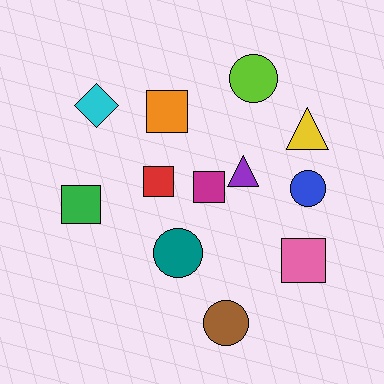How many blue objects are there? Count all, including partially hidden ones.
There is 1 blue object.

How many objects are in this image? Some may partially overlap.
There are 12 objects.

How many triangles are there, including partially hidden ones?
There are 2 triangles.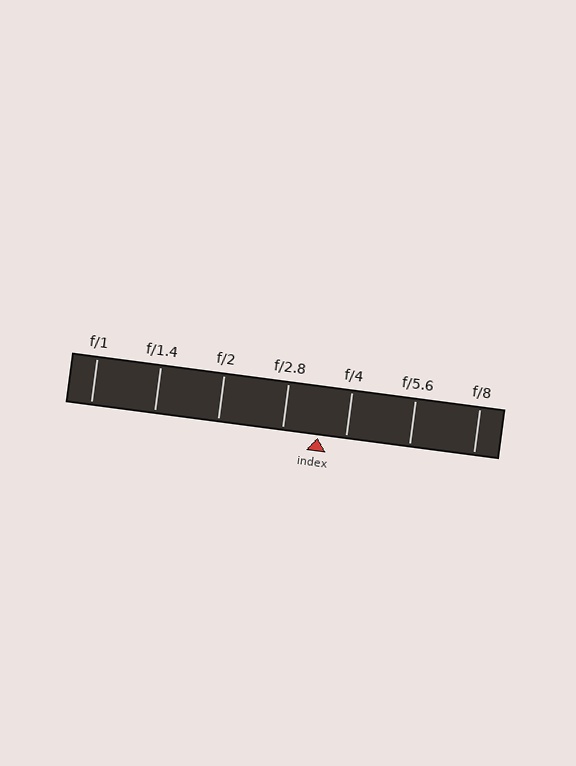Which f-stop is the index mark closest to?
The index mark is closest to f/4.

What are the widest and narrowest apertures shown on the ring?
The widest aperture shown is f/1 and the narrowest is f/8.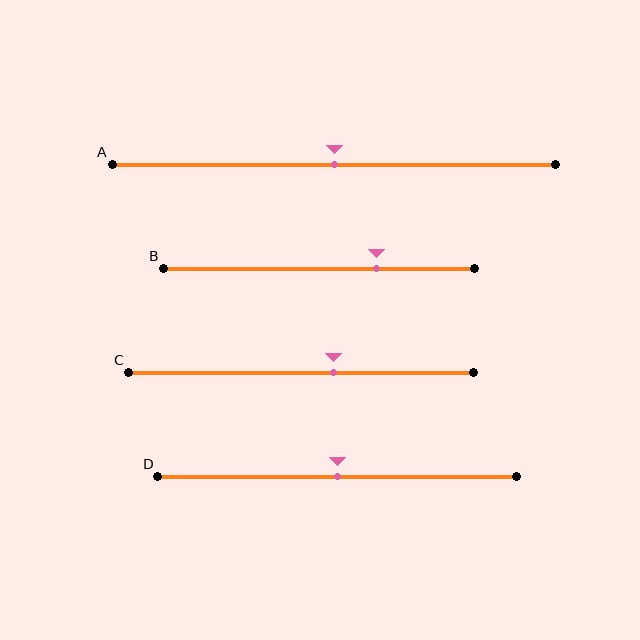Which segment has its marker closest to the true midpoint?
Segment A has its marker closest to the true midpoint.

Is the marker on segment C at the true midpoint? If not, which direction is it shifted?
No, the marker on segment C is shifted to the right by about 9% of the segment length.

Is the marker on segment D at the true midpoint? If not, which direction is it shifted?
Yes, the marker on segment D is at the true midpoint.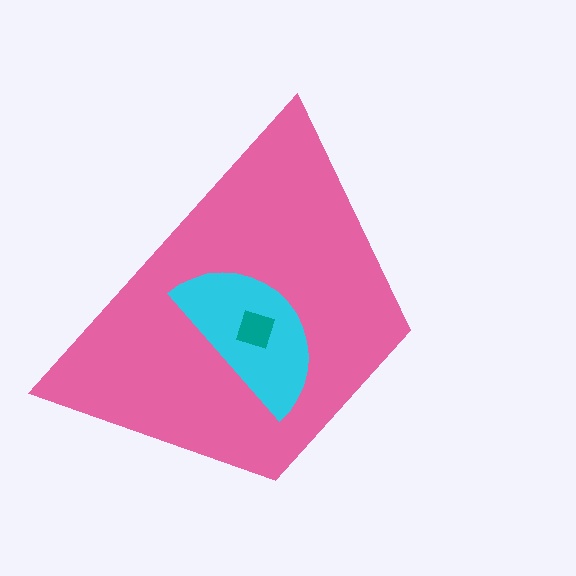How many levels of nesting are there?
3.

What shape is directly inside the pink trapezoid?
The cyan semicircle.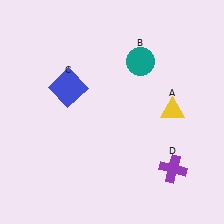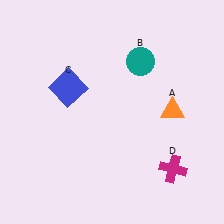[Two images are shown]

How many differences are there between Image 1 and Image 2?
There are 2 differences between the two images.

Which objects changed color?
A changed from yellow to orange. D changed from purple to magenta.